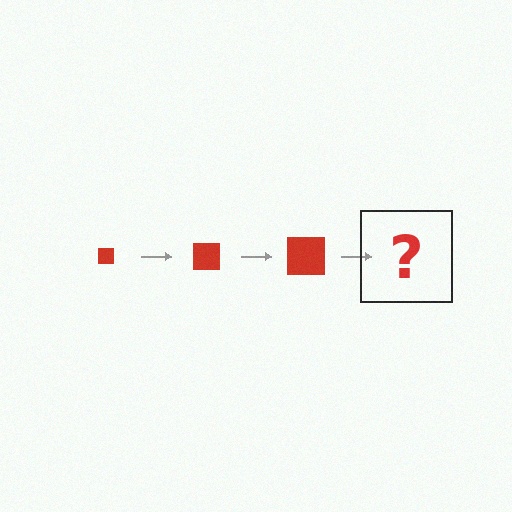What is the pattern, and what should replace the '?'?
The pattern is that the square gets progressively larger each step. The '?' should be a red square, larger than the previous one.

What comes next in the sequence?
The next element should be a red square, larger than the previous one.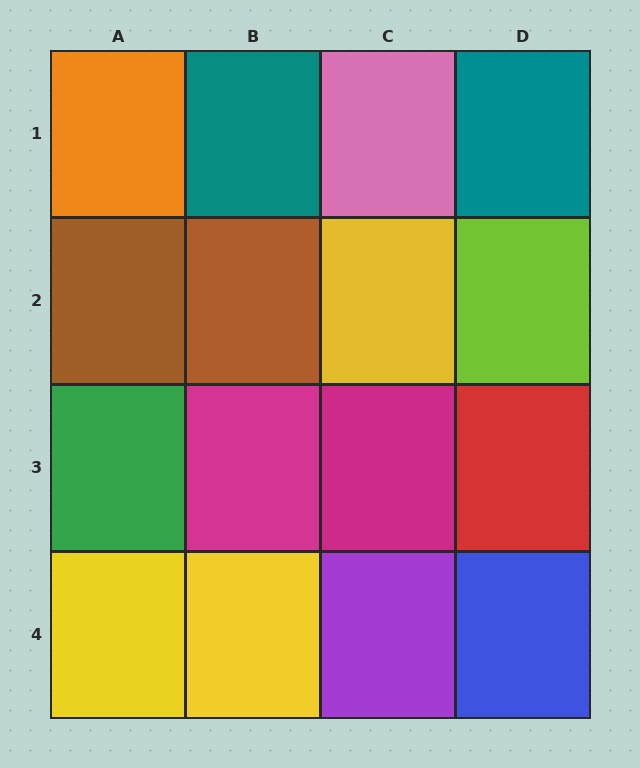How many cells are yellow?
3 cells are yellow.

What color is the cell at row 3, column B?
Magenta.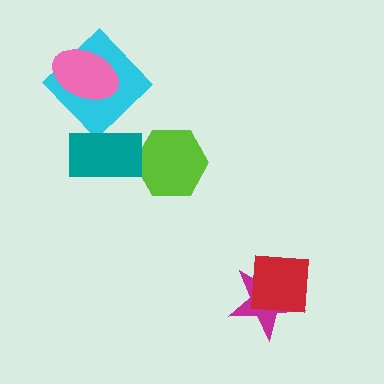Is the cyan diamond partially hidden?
Yes, it is partially covered by another shape.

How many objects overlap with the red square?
1 object overlaps with the red square.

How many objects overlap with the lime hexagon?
1 object overlaps with the lime hexagon.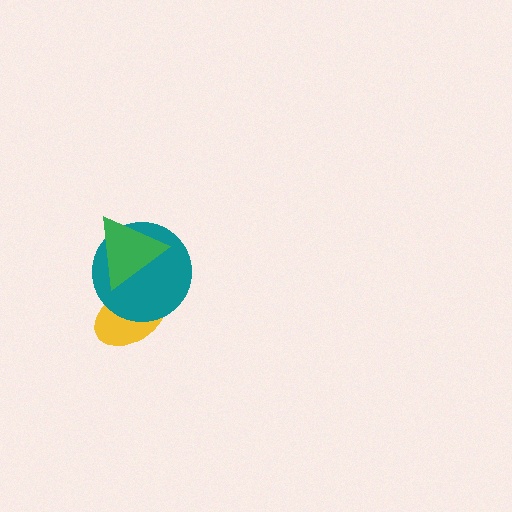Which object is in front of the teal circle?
The green triangle is in front of the teal circle.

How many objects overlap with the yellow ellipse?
2 objects overlap with the yellow ellipse.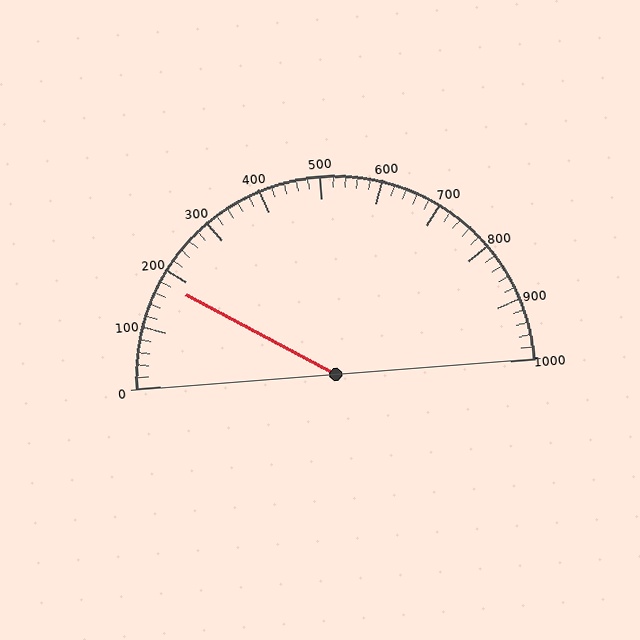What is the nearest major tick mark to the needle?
The nearest major tick mark is 200.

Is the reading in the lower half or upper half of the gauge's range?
The reading is in the lower half of the range (0 to 1000).